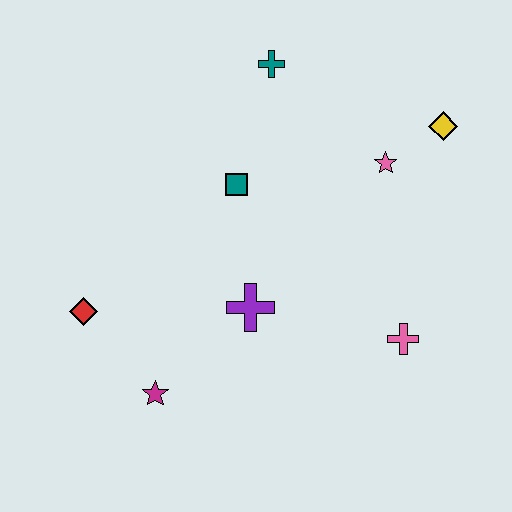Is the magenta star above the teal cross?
No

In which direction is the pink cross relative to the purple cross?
The pink cross is to the right of the purple cross.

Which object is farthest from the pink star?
The red diamond is farthest from the pink star.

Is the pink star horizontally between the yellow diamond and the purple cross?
Yes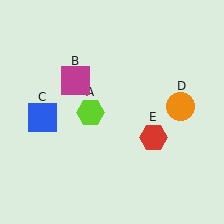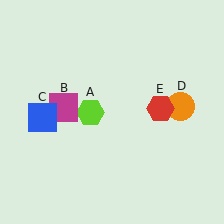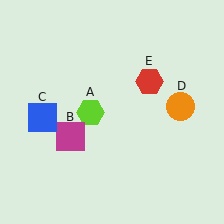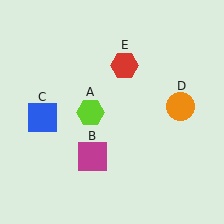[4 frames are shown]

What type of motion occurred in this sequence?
The magenta square (object B), red hexagon (object E) rotated counterclockwise around the center of the scene.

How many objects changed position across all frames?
2 objects changed position: magenta square (object B), red hexagon (object E).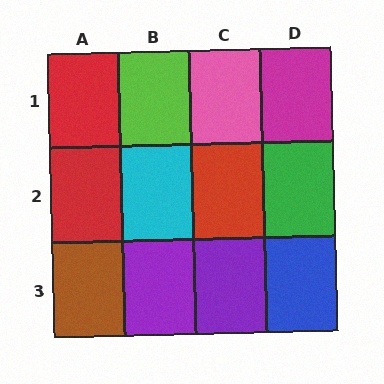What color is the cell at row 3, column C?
Purple.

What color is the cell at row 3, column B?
Purple.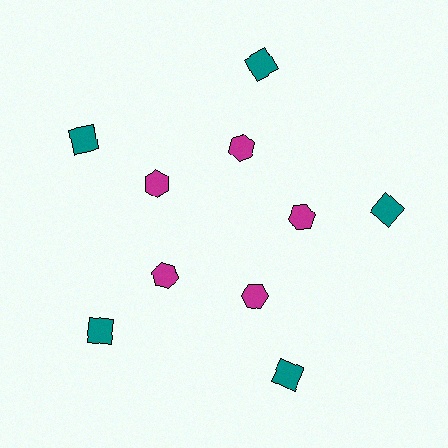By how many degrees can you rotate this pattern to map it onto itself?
The pattern maps onto itself every 72 degrees of rotation.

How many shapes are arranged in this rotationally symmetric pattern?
There are 10 shapes, arranged in 5 groups of 2.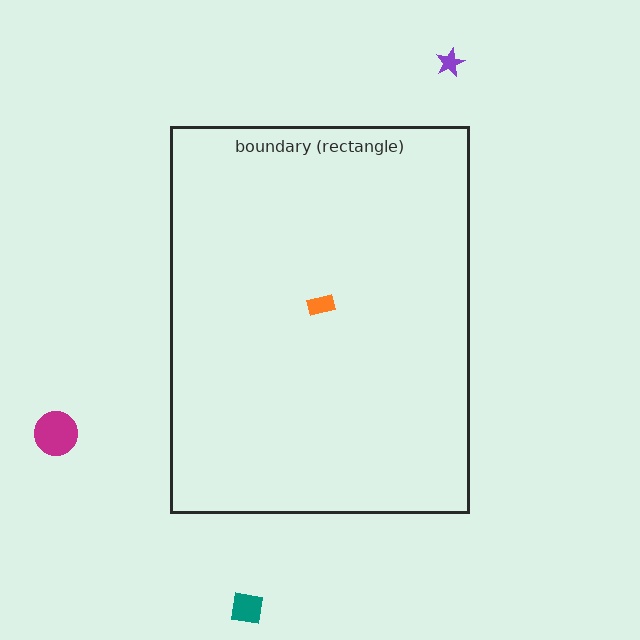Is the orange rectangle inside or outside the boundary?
Inside.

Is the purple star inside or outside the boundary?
Outside.